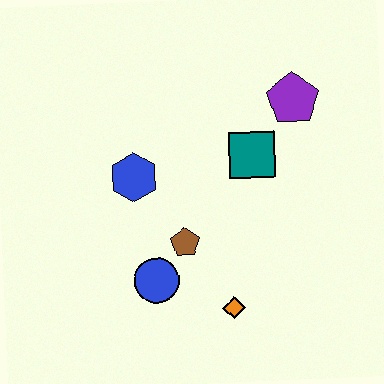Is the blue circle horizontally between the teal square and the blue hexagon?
Yes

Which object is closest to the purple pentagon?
The teal square is closest to the purple pentagon.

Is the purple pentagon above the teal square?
Yes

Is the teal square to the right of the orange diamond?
Yes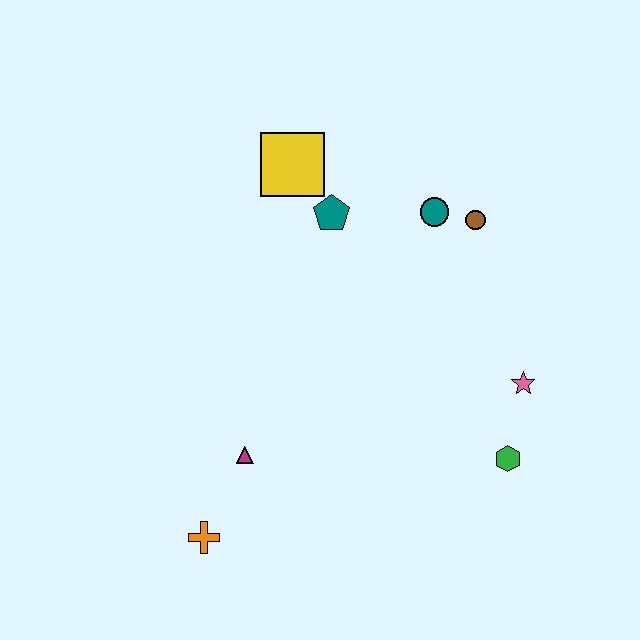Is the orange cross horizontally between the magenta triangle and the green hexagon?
No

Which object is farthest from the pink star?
The orange cross is farthest from the pink star.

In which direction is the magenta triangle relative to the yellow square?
The magenta triangle is below the yellow square.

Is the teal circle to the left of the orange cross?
No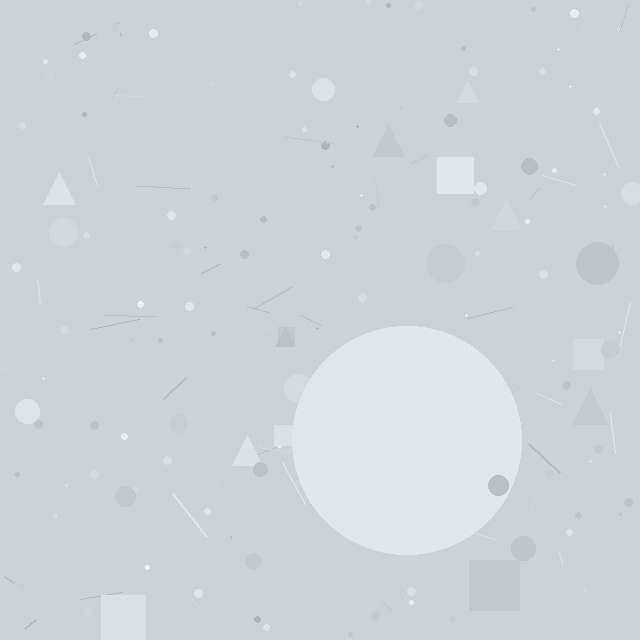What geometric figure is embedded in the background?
A circle is embedded in the background.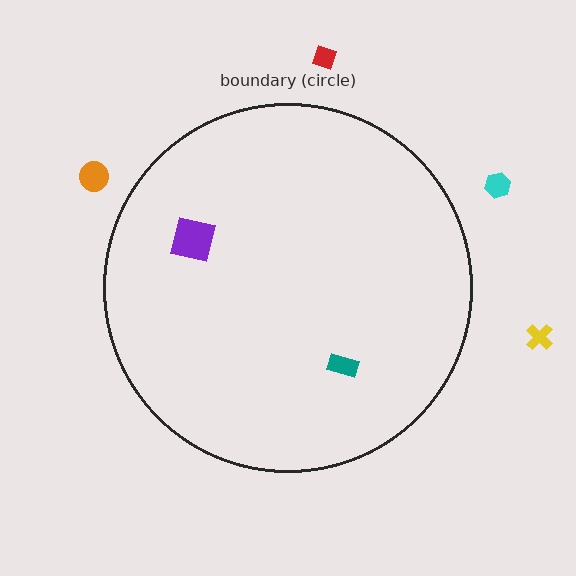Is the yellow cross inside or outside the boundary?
Outside.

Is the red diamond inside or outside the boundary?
Outside.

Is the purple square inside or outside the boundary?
Inside.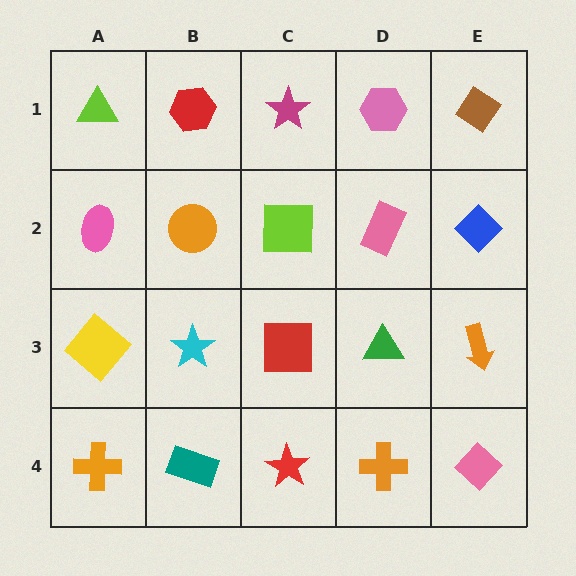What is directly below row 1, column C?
A lime square.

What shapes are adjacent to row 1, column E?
A blue diamond (row 2, column E), a pink hexagon (row 1, column D).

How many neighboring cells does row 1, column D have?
3.